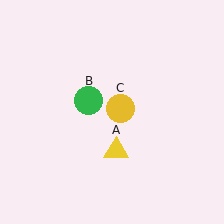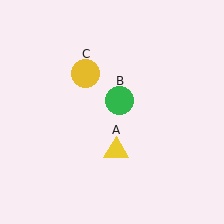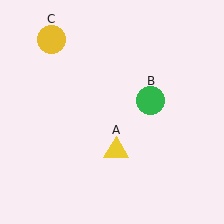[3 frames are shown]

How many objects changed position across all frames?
2 objects changed position: green circle (object B), yellow circle (object C).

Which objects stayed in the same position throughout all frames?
Yellow triangle (object A) remained stationary.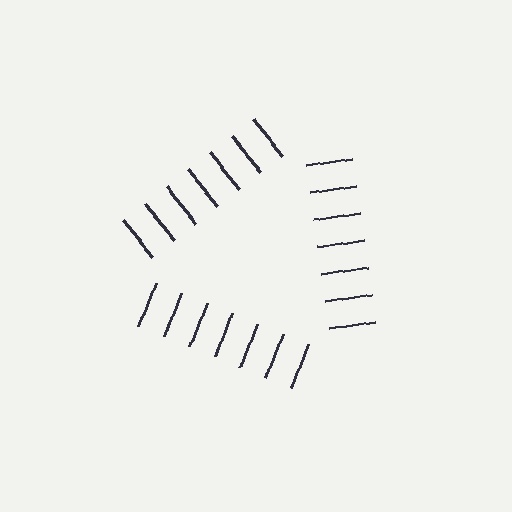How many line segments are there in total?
21 — 7 along each of the 3 edges.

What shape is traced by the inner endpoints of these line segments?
An illusory triangle — the line segments terminate on its edges but no continuous stroke is drawn.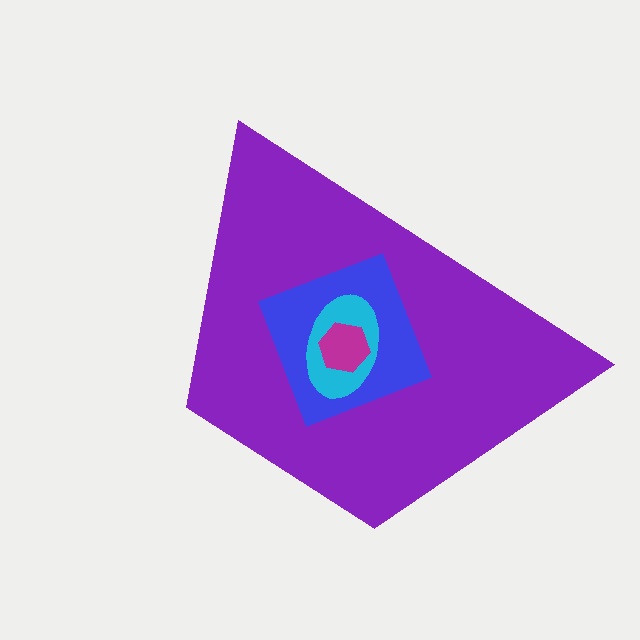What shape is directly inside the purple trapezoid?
The blue diamond.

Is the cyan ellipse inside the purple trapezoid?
Yes.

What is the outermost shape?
The purple trapezoid.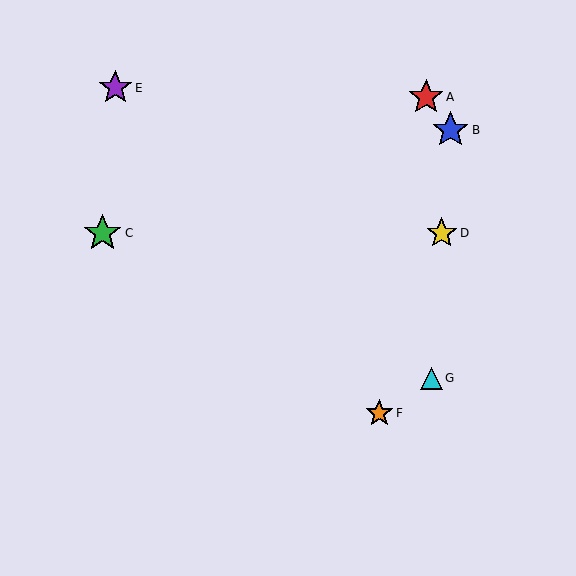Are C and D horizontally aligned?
Yes, both are at y≈233.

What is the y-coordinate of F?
Object F is at y≈413.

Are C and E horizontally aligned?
No, C is at y≈233 and E is at y≈88.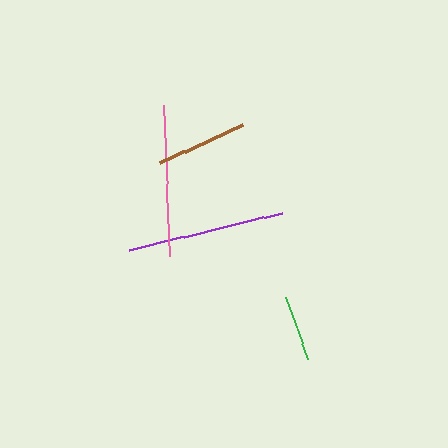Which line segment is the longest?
The purple line is the longest at approximately 158 pixels.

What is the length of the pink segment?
The pink segment is approximately 151 pixels long.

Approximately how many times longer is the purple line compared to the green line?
The purple line is approximately 2.4 times the length of the green line.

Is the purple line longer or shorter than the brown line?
The purple line is longer than the brown line.